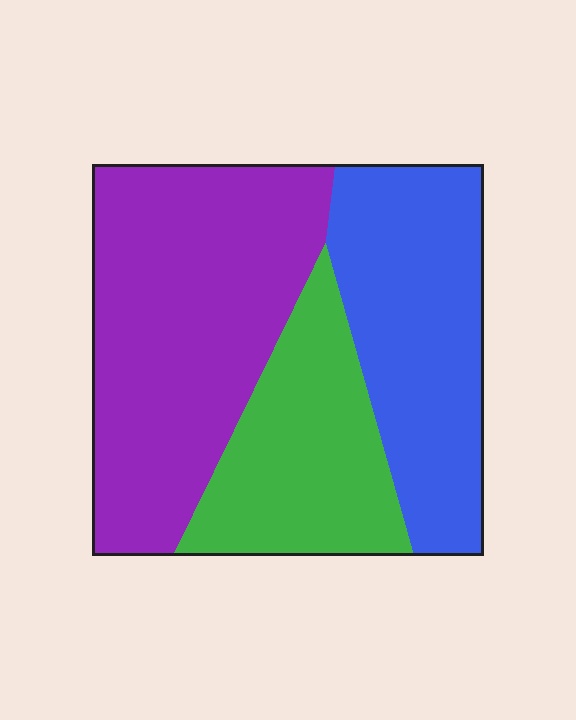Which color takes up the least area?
Green, at roughly 25%.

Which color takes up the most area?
Purple, at roughly 45%.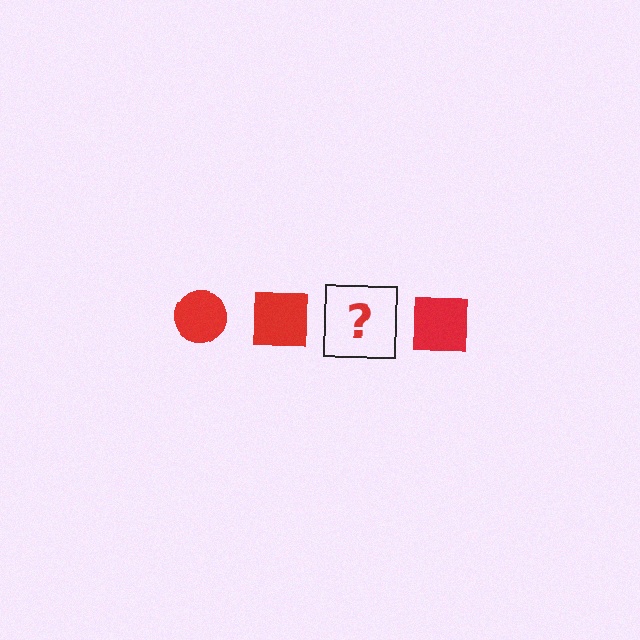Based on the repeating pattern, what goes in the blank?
The blank should be a red circle.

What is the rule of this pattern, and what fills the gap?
The rule is that the pattern cycles through circle, square shapes in red. The gap should be filled with a red circle.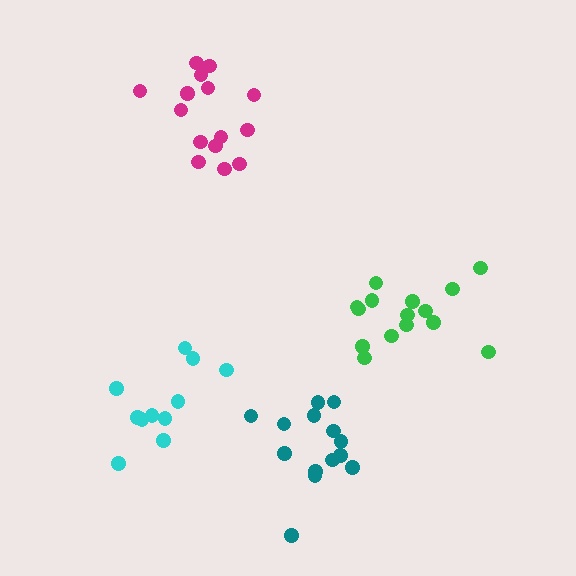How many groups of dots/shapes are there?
There are 4 groups.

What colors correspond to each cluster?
The clusters are colored: green, teal, cyan, magenta.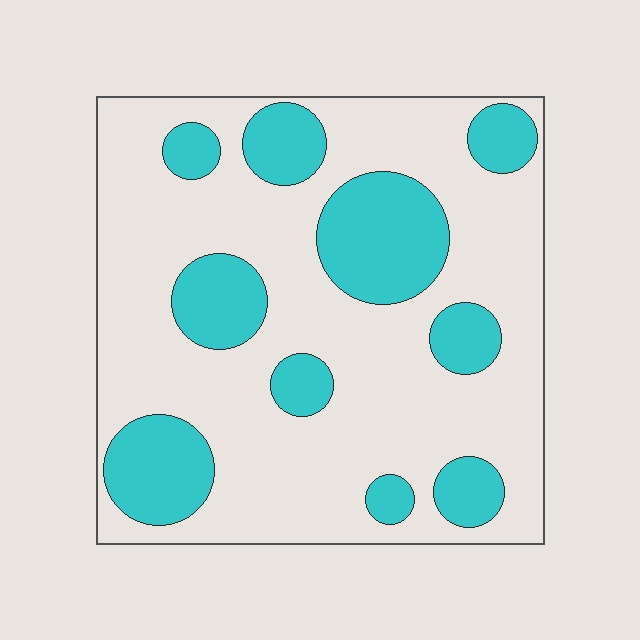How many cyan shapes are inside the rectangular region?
10.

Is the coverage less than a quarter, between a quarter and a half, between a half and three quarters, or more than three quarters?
Between a quarter and a half.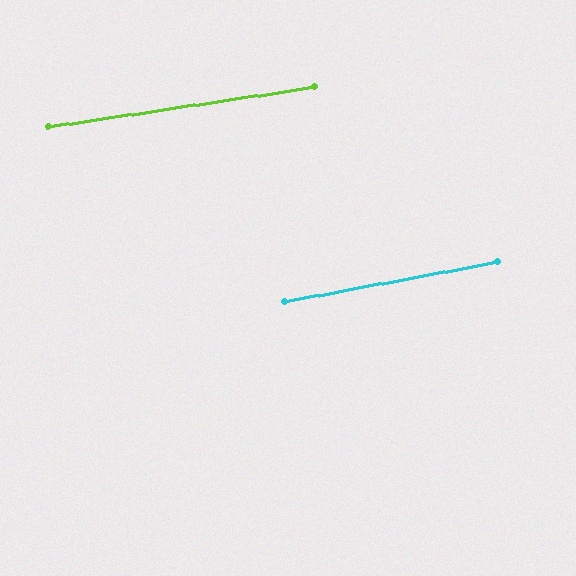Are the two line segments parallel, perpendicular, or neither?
Parallel — their directions differ by only 1.9°.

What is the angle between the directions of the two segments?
Approximately 2 degrees.